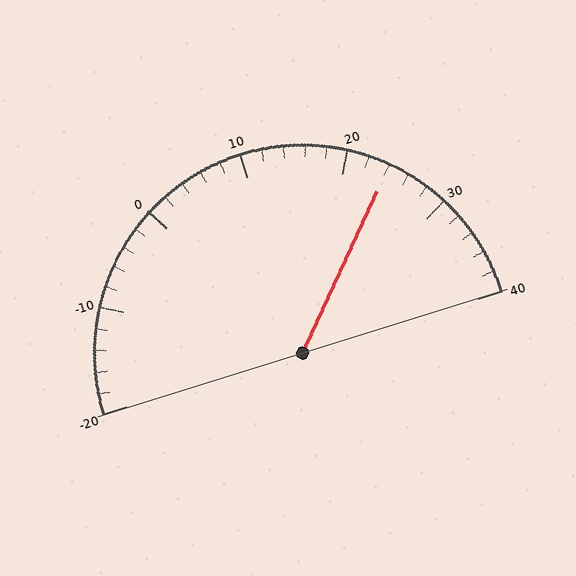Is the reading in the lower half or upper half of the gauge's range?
The reading is in the upper half of the range (-20 to 40).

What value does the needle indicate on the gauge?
The needle indicates approximately 24.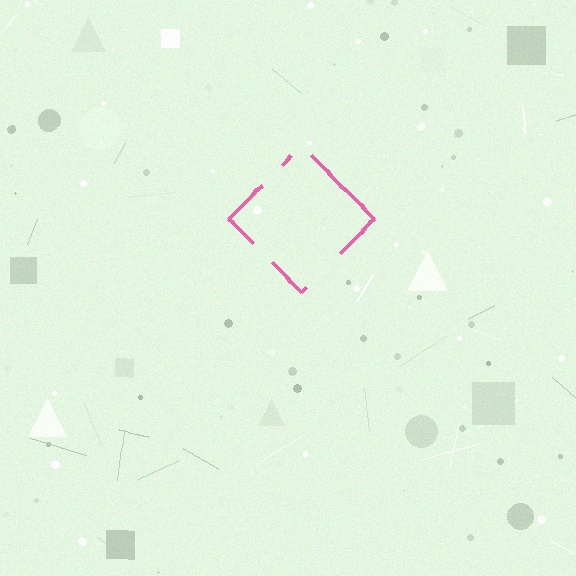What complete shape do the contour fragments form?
The contour fragments form a diamond.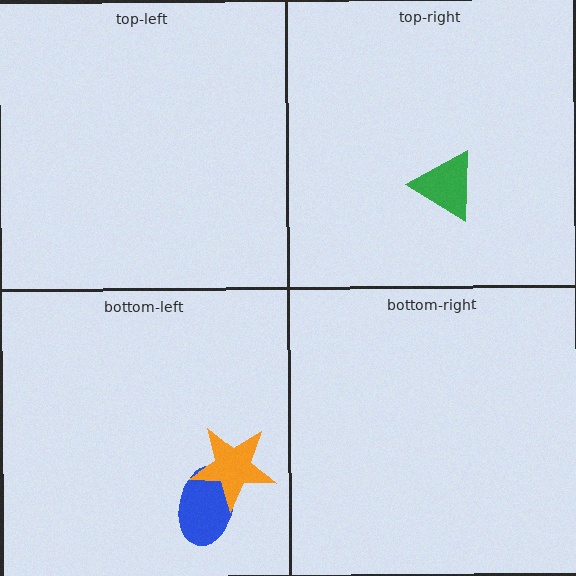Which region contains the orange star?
The bottom-left region.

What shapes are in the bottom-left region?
The blue ellipse, the orange star.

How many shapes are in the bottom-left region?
2.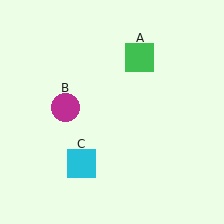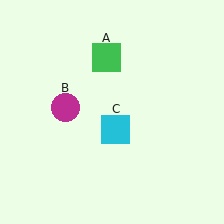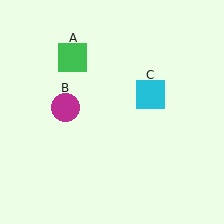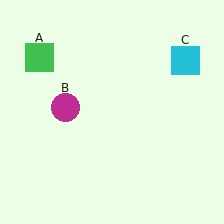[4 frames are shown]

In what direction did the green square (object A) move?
The green square (object A) moved left.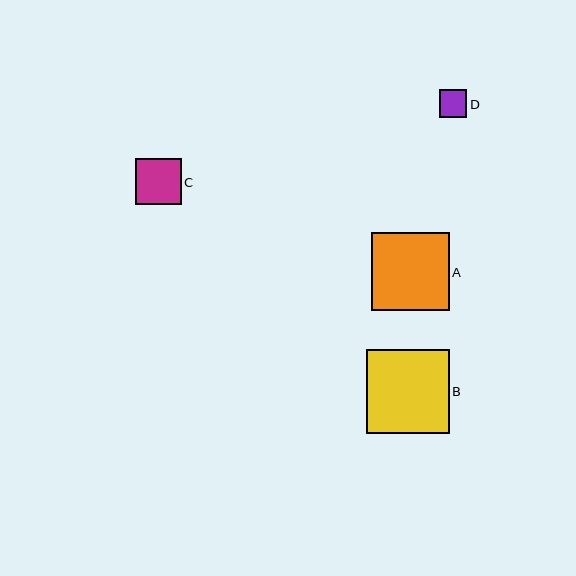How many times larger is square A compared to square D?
Square A is approximately 2.9 times the size of square D.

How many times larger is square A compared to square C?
Square A is approximately 1.7 times the size of square C.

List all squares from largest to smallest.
From largest to smallest: B, A, C, D.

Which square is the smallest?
Square D is the smallest with a size of approximately 27 pixels.